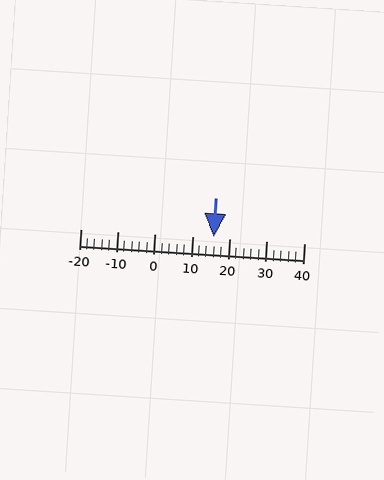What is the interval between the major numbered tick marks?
The major tick marks are spaced 10 units apart.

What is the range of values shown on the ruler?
The ruler shows values from -20 to 40.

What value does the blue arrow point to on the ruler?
The blue arrow points to approximately 16.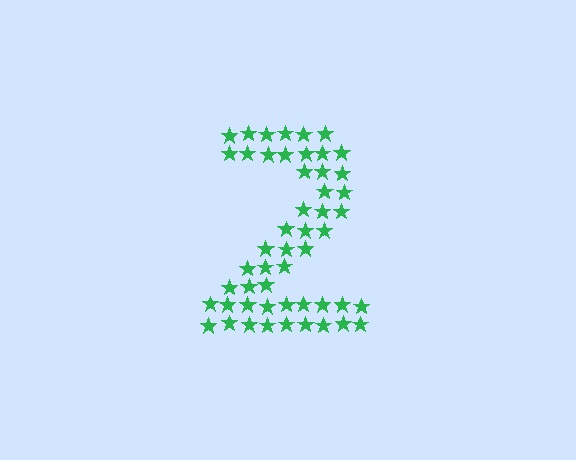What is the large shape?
The large shape is the digit 2.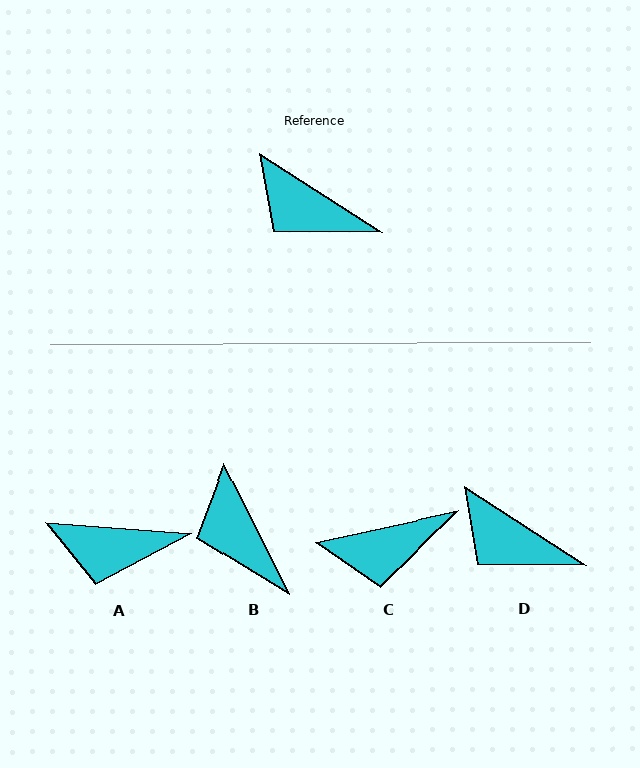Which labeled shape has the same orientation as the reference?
D.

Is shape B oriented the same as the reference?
No, it is off by about 31 degrees.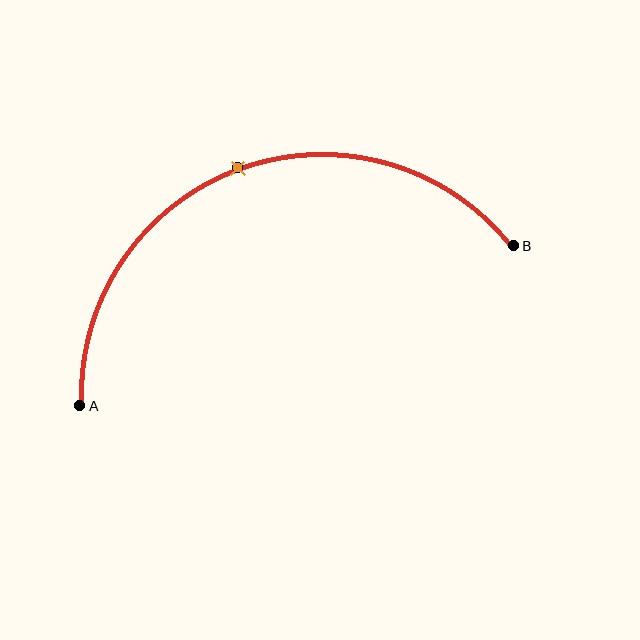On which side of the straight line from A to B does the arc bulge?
The arc bulges above the straight line connecting A and B.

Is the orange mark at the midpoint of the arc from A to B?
Yes. The orange mark lies on the arc at equal arc-length from both A and B — it is the arc midpoint.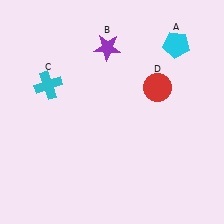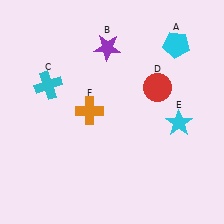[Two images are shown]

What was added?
A cyan star (E), an orange cross (F) were added in Image 2.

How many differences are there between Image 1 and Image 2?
There are 2 differences between the two images.